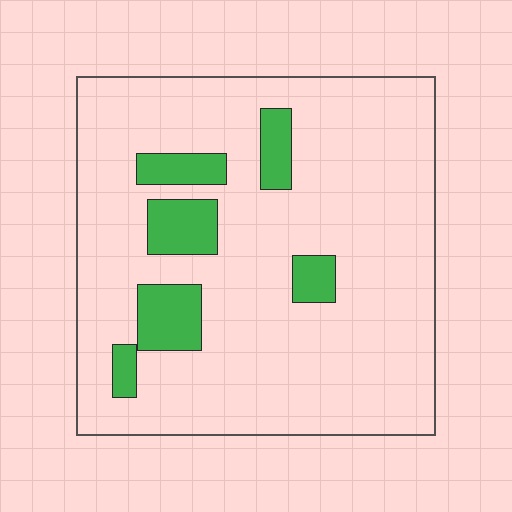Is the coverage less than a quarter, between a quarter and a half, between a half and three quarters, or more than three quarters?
Less than a quarter.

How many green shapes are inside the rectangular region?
6.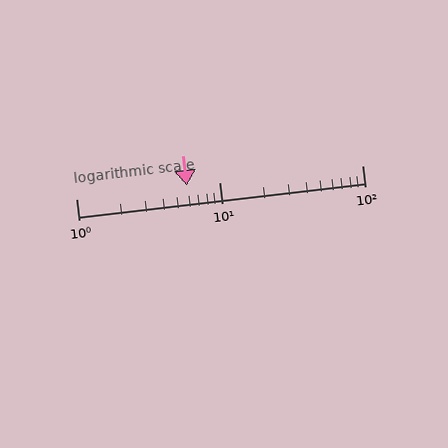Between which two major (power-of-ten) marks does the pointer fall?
The pointer is between 1 and 10.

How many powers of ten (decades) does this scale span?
The scale spans 2 decades, from 1 to 100.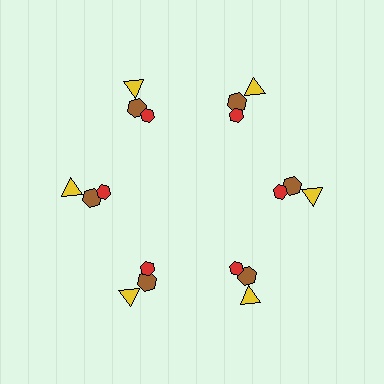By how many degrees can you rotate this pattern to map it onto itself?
The pattern maps onto itself every 60 degrees of rotation.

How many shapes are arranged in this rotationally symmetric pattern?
There are 18 shapes, arranged in 6 groups of 3.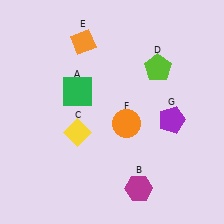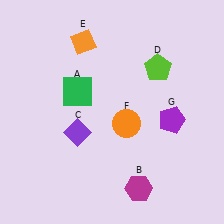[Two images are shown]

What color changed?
The diamond (C) changed from yellow in Image 1 to purple in Image 2.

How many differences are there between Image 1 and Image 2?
There is 1 difference between the two images.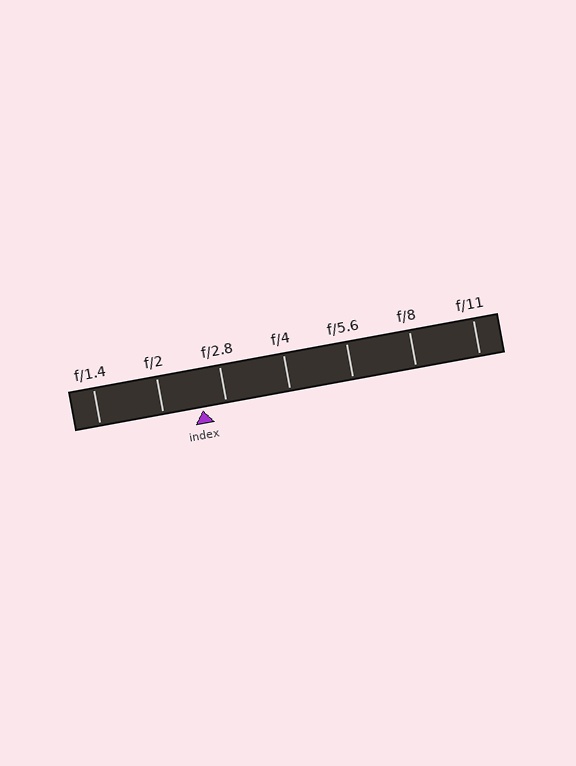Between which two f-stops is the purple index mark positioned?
The index mark is between f/2 and f/2.8.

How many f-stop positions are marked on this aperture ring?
There are 7 f-stop positions marked.